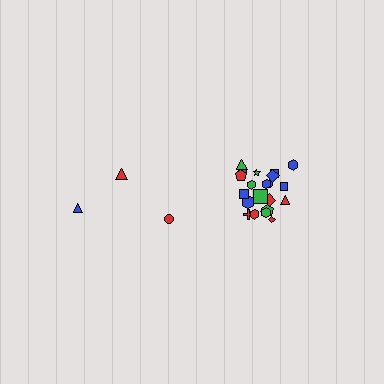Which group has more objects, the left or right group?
The right group.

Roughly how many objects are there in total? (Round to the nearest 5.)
Roughly 25 objects in total.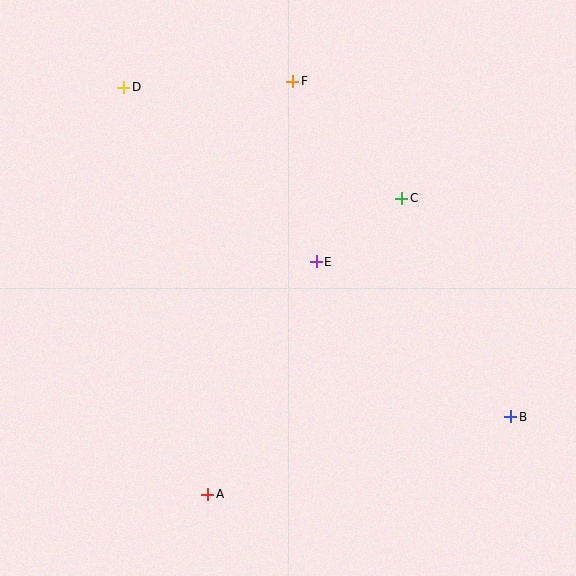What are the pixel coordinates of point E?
Point E is at (316, 262).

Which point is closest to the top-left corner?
Point D is closest to the top-left corner.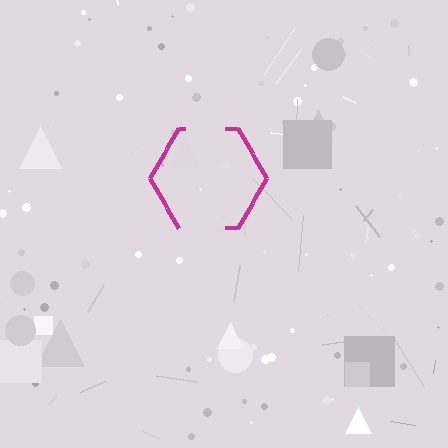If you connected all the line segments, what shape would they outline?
They would outline a hexagon.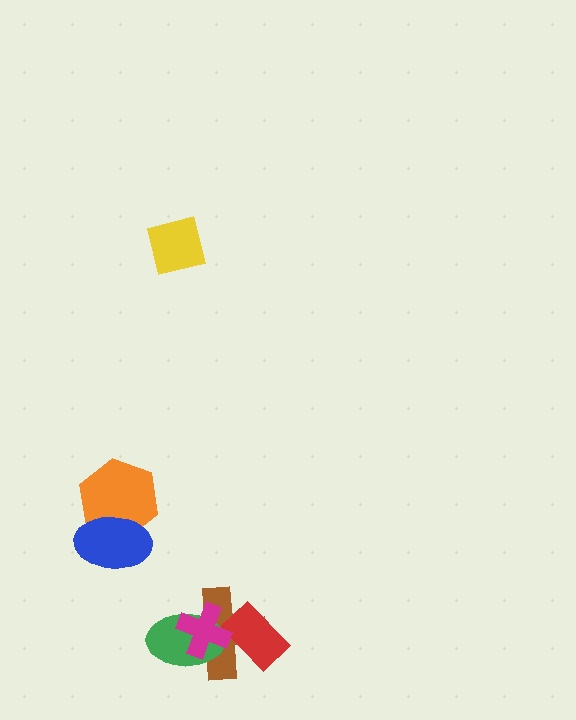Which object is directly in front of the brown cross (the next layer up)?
The red rectangle is directly in front of the brown cross.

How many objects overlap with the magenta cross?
3 objects overlap with the magenta cross.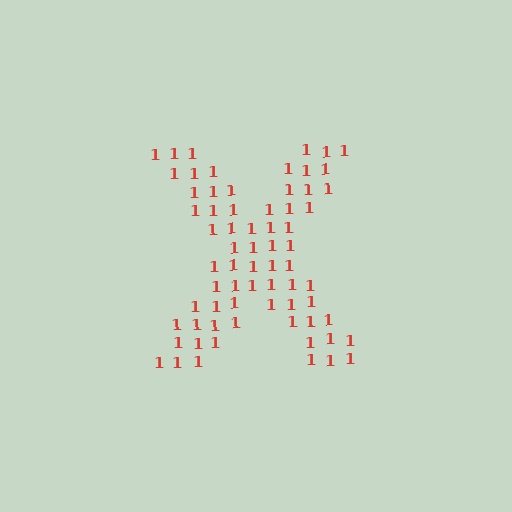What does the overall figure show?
The overall figure shows the letter X.